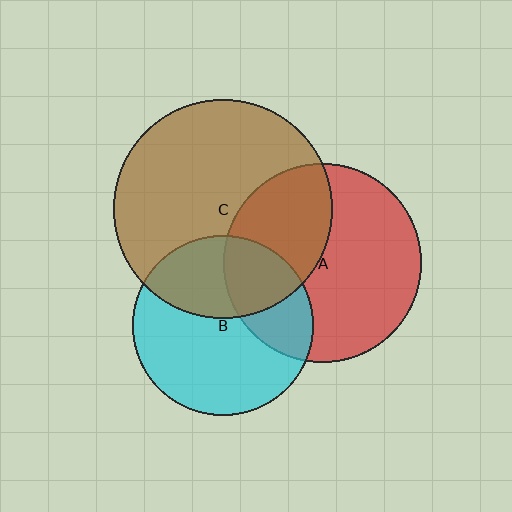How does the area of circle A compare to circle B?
Approximately 1.2 times.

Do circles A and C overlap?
Yes.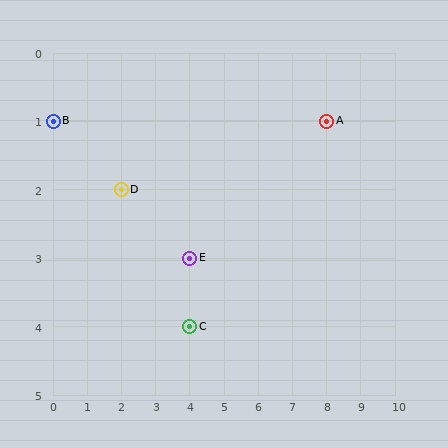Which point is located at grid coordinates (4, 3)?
Point E is at (4, 3).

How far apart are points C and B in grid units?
Points C and B are 4 columns and 3 rows apart (about 5.0 grid units diagonally).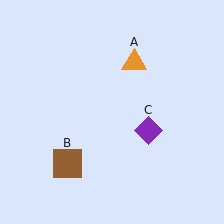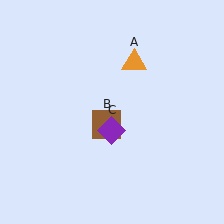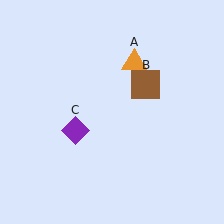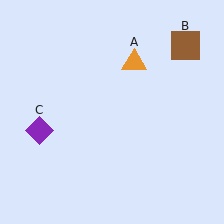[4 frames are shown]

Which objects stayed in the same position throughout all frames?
Orange triangle (object A) remained stationary.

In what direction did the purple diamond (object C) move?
The purple diamond (object C) moved left.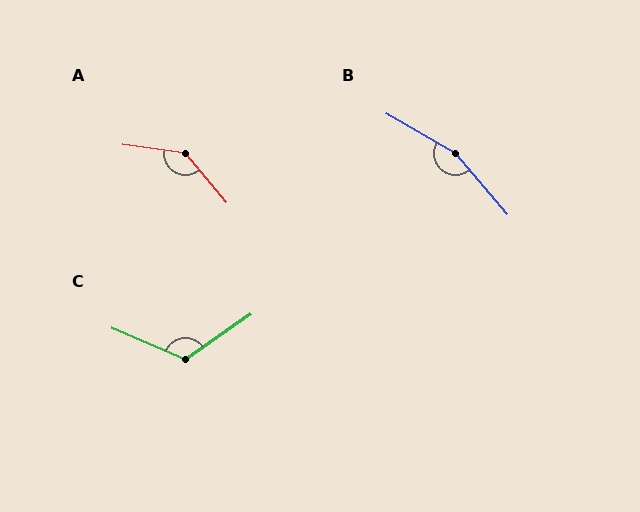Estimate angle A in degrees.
Approximately 138 degrees.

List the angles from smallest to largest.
C (122°), A (138°), B (160°).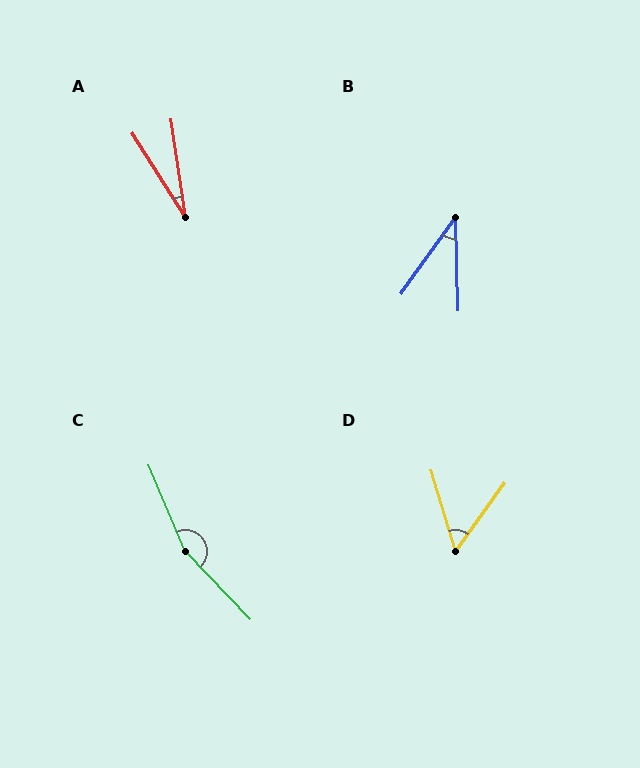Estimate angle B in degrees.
Approximately 37 degrees.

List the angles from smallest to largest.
A (24°), B (37°), D (53°), C (159°).